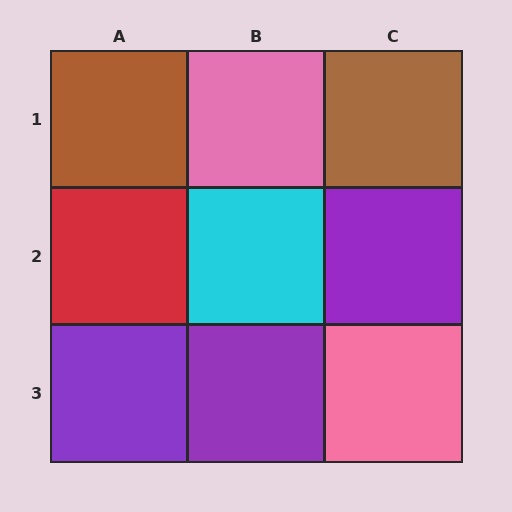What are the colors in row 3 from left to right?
Purple, purple, pink.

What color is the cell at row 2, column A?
Red.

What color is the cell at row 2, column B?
Cyan.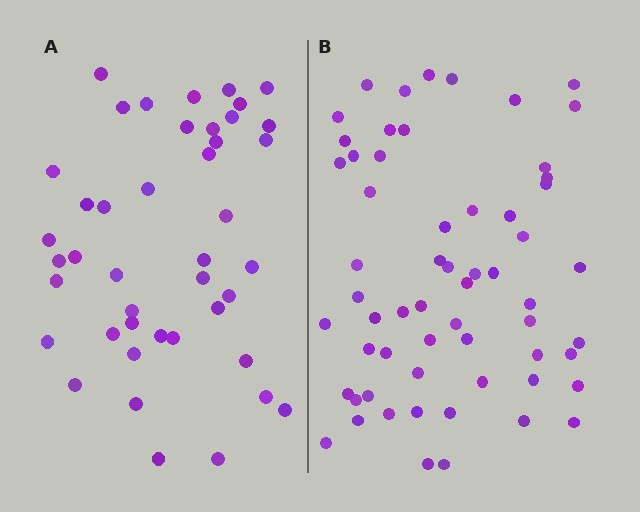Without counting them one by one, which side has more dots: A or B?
Region B (the right region) has more dots.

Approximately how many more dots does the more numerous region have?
Region B has approximately 15 more dots than region A.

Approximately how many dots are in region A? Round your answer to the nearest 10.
About 40 dots. (The exact count is 43, which rounds to 40.)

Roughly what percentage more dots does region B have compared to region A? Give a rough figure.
About 40% more.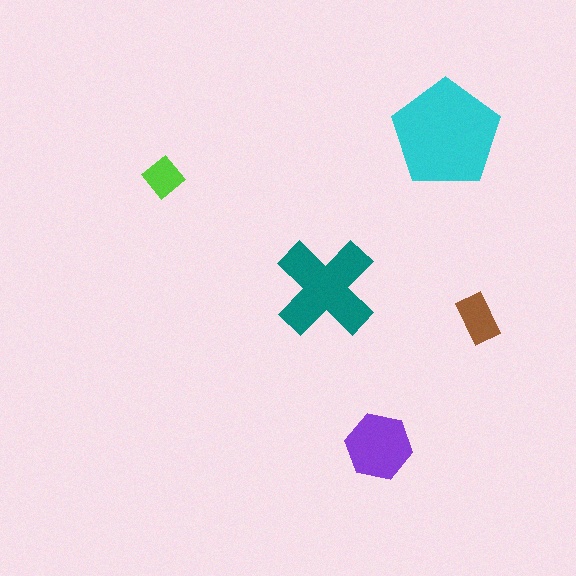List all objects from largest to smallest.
The cyan pentagon, the teal cross, the purple hexagon, the brown rectangle, the lime diamond.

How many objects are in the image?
There are 5 objects in the image.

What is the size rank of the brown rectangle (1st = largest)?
4th.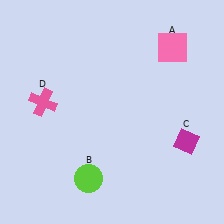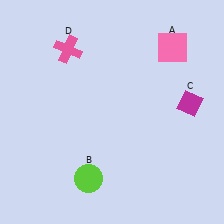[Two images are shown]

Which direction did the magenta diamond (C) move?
The magenta diamond (C) moved up.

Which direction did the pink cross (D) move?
The pink cross (D) moved up.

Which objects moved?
The objects that moved are: the magenta diamond (C), the pink cross (D).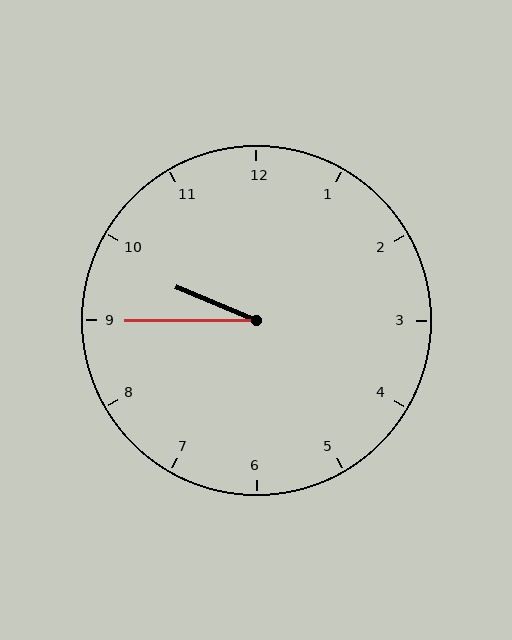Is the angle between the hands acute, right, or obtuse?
It is acute.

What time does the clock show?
9:45.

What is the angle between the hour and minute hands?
Approximately 22 degrees.